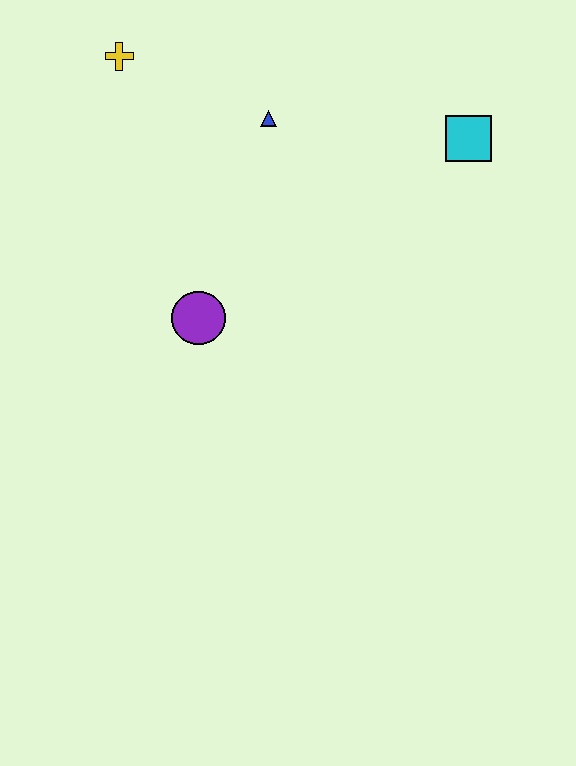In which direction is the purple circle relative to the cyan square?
The purple circle is to the left of the cyan square.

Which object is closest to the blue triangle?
The yellow cross is closest to the blue triangle.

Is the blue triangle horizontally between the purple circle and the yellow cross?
No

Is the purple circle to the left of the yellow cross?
No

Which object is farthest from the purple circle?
The cyan square is farthest from the purple circle.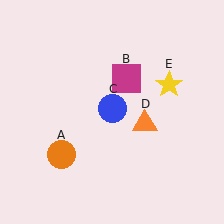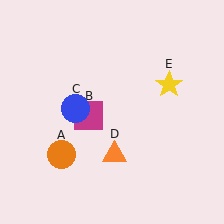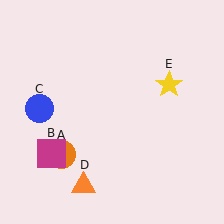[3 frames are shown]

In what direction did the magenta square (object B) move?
The magenta square (object B) moved down and to the left.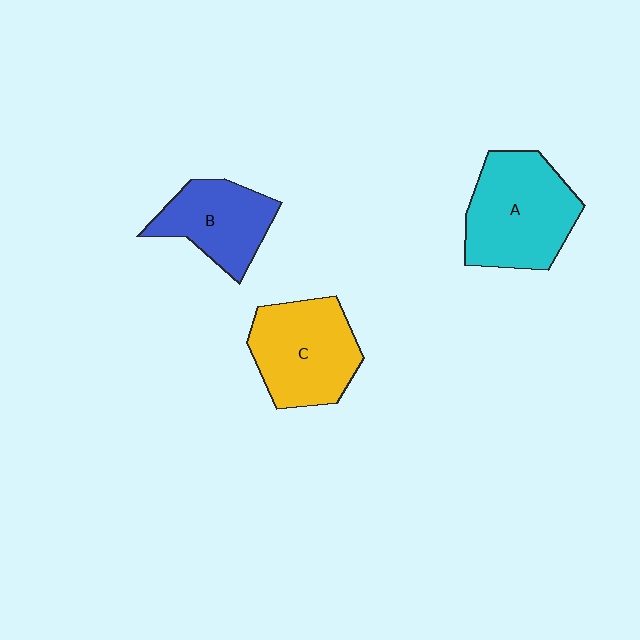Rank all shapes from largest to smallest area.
From largest to smallest: A (cyan), C (yellow), B (blue).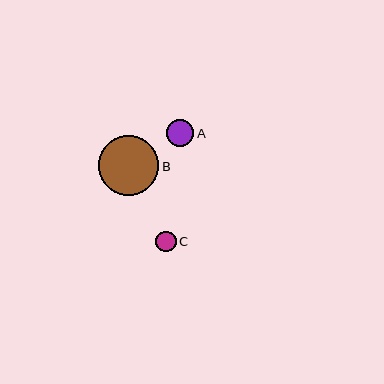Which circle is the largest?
Circle B is the largest with a size of approximately 60 pixels.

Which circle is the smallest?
Circle C is the smallest with a size of approximately 21 pixels.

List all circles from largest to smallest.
From largest to smallest: B, A, C.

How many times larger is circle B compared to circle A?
Circle B is approximately 2.2 times the size of circle A.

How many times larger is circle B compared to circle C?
Circle B is approximately 2.9 times the size of circle C.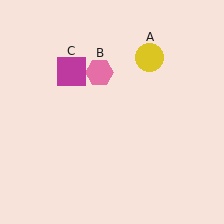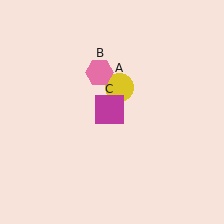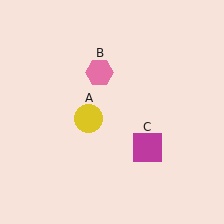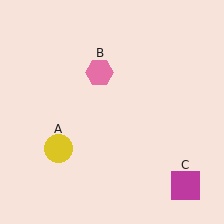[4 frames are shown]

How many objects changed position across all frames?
2 objects changed position: yellow circle (object A), magenta square (object C).